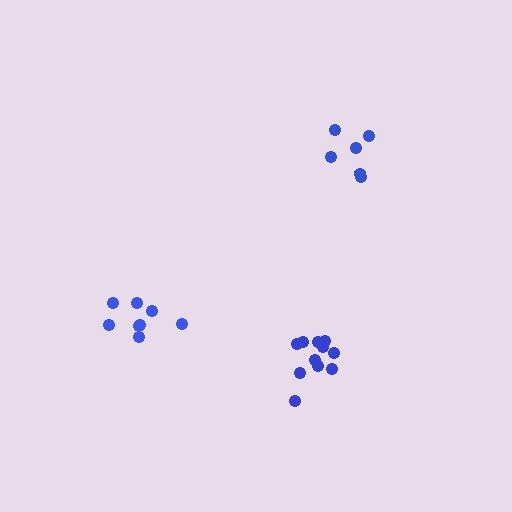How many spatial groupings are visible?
There are 3 spatial groupings.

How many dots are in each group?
Group 1: 9 dots, Group 2: 6 dots, Group 3: 11 dots (26 total).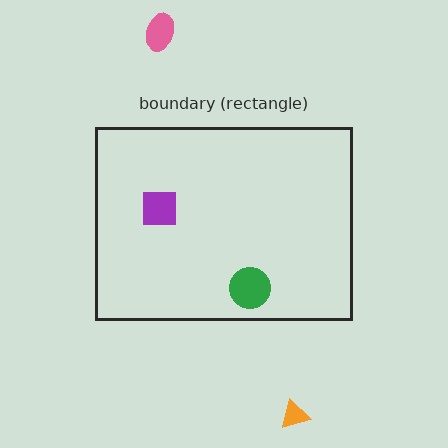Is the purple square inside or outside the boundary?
Inside.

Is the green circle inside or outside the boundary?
Inside.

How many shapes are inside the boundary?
2 inside, 2 outside.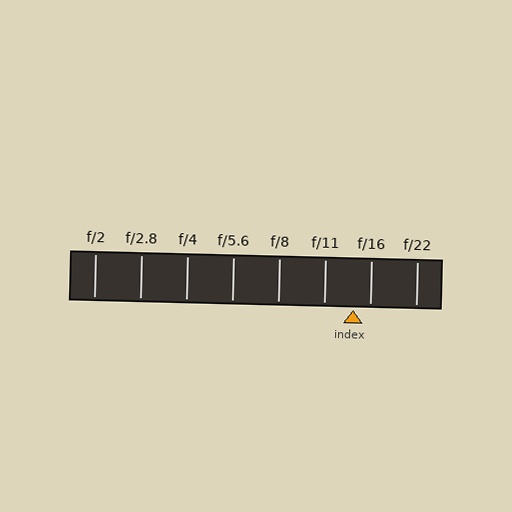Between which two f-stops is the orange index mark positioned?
The index mark is between f/11 and f/16.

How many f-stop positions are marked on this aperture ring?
There are 8 f-stop positions marked.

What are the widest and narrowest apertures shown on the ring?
The widest aperture shown is f/2 and the narrowest is f/22.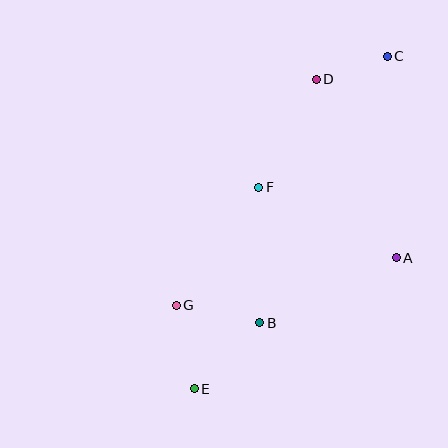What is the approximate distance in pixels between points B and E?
The distance between B and E is approximately 93 pixels.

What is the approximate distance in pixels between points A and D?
The distance between A and D is approximately 196 pixels.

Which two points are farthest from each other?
Points C and E are farthest from each other.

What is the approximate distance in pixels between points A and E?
The distance between A and E is approximately 241 pixels.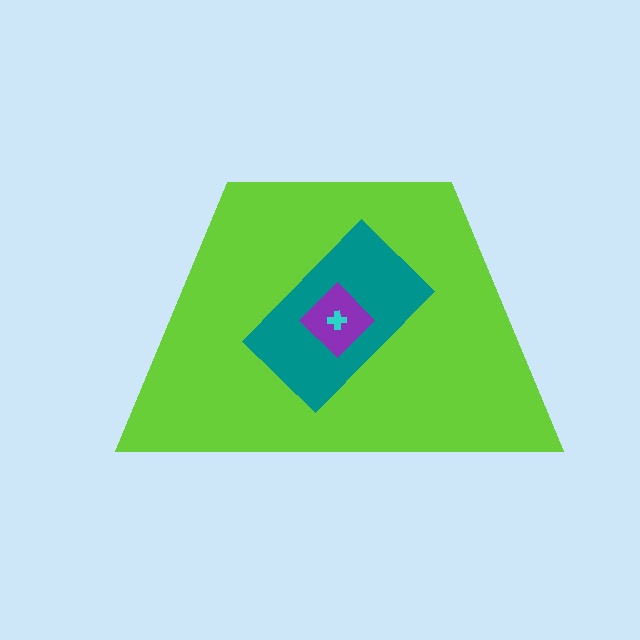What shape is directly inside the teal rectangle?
The purple diamond.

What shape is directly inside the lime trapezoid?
The teal rectangle.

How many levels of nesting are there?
4.